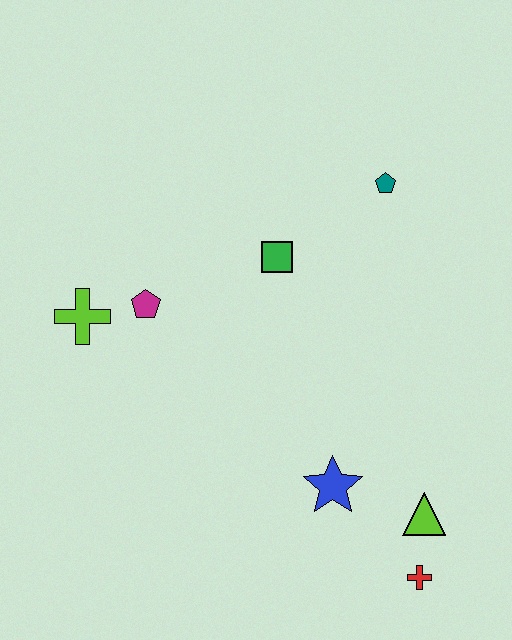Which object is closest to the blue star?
The lime triangle is closest to the blue star.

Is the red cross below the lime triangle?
Yes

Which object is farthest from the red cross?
The lime cross is farthest from the red cross.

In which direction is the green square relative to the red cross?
The green square is above the red cross.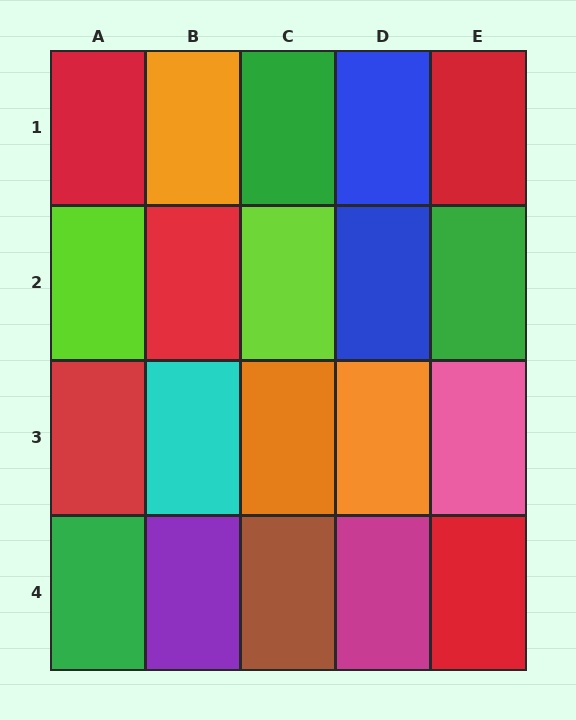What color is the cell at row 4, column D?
Magenta.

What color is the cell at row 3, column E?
Pink.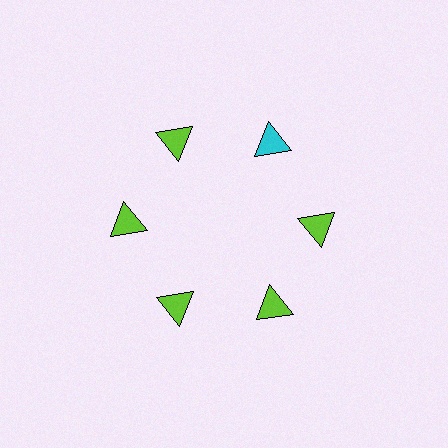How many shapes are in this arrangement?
There are 6 shapes arranged in a ring pattern.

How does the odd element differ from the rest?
It has a different color: cyan instead of lime.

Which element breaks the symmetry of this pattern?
The cyan triangle at roughly the 1 o'clock position breaks the symmetry. All other shapes are lime triangles.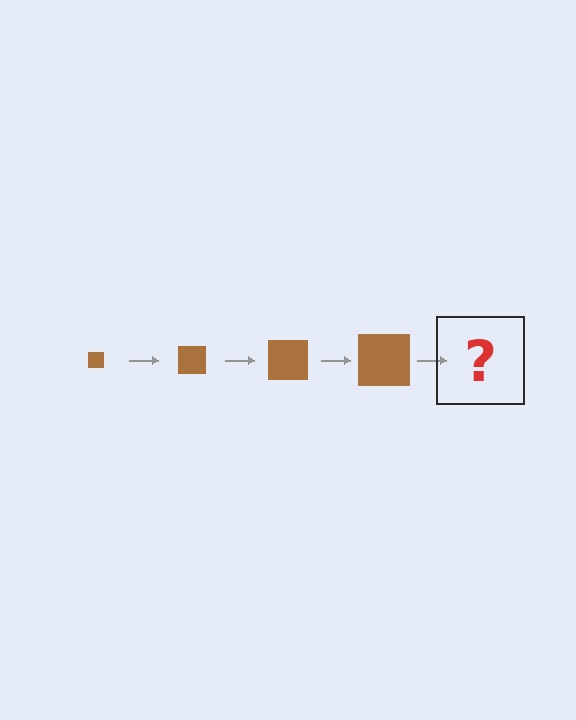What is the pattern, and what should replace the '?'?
The pattern is that the square gets progressively larger each step. The '?' should be a brown square, larger than the previous one.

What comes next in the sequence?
The next element should be a brown square, larger than the previous one.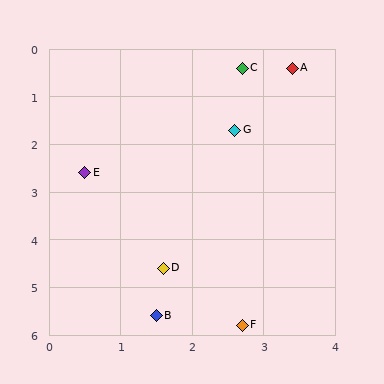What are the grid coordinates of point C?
Point C is at approximately (2.7, 0.4).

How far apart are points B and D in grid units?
Points B and D are about 1.0 grid units apart.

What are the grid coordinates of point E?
Point E is at approximately (0.5, 2.6).